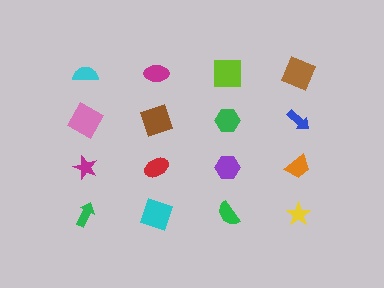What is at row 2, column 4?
A blue arrow.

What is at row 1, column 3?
A lime square.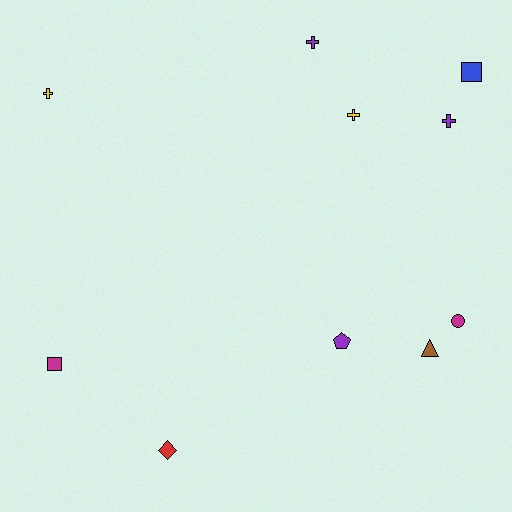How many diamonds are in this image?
There is 1 diamond.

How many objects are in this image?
There are 10 objects.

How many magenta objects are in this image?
There are 2 magenta objects.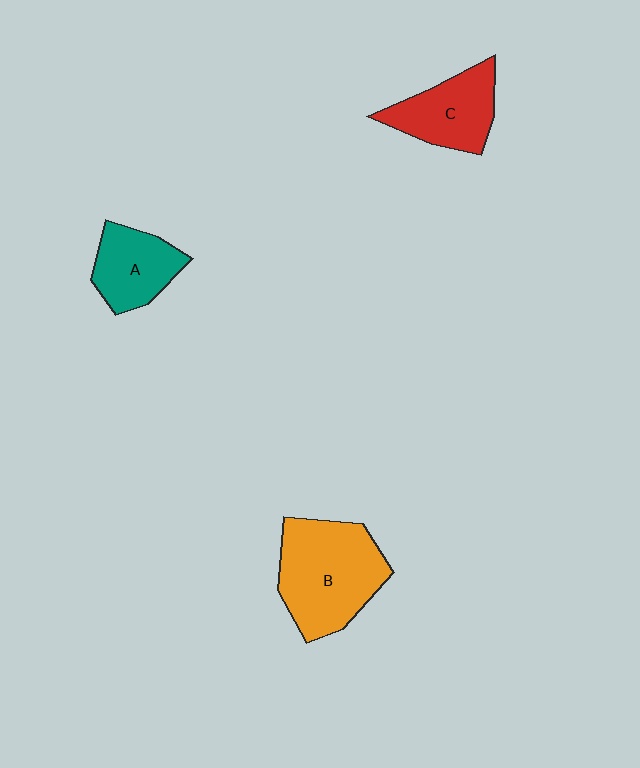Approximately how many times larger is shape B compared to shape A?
Approximately 1.7 times.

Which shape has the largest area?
Shape B (orange).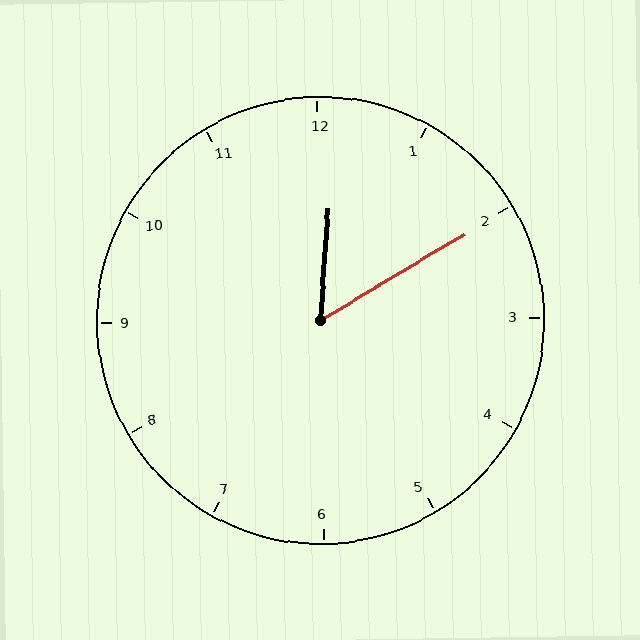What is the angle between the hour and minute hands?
Approximately 55 degrees.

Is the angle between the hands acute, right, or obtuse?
It is acute.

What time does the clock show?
12:10.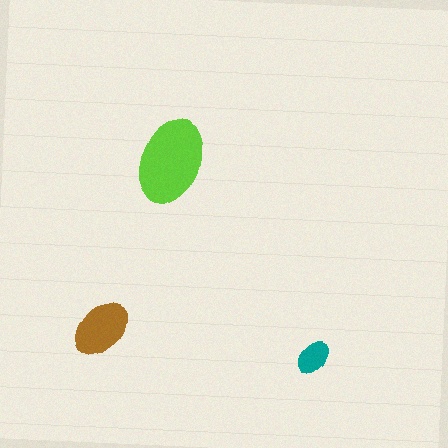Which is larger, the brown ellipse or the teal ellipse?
The brown one.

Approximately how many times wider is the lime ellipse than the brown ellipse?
About 1.5 times wider.